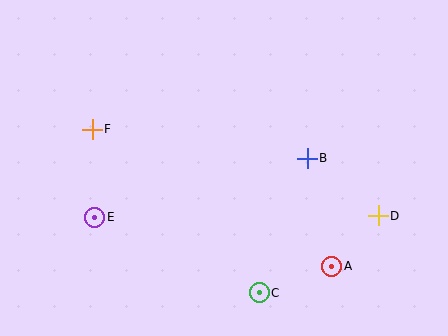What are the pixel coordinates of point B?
Point B is at (307, 158).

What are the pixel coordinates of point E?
Point E is at (95, 217).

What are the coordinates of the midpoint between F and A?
The midpoint between F and A is at (212, 198).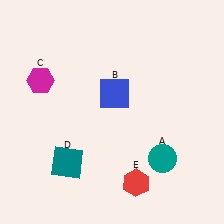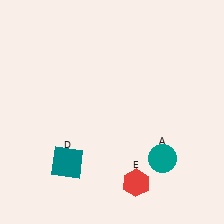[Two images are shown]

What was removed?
The blue square (B), the magenta hexagon (C) were removed in Image 2.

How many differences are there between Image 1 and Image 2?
There are 2 differences between the two images.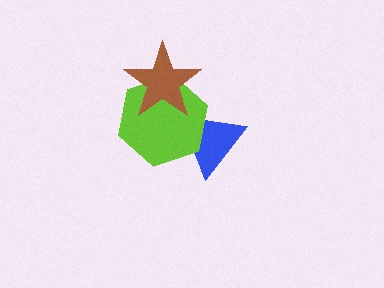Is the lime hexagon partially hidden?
Yes, it is partially covered by another shape.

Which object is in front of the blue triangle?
The lime hexagon is in front of the blue triangle.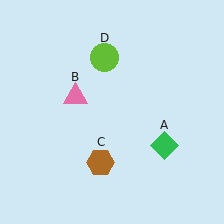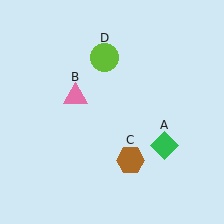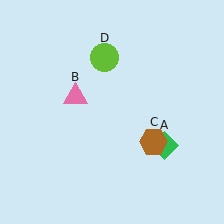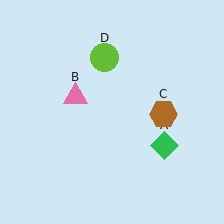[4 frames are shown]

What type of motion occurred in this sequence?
The brown hexagon (object C) rotated counterclockwise around the center of the scene.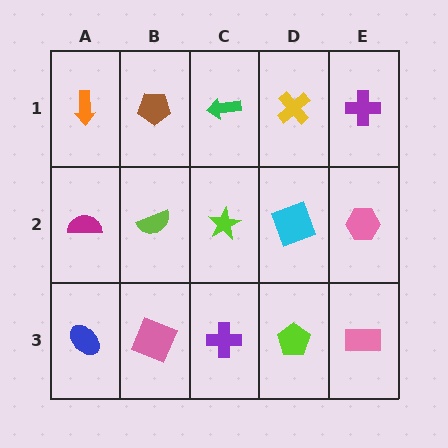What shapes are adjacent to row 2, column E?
A purple cross (row 1, column E), a pink rectangle (row 3, column E), a cyan square (row 2, column D).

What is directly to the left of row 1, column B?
An orange arrow.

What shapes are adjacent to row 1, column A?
A magenta semicircle (row 2, column A), a brown pentagon (row 1, column B).